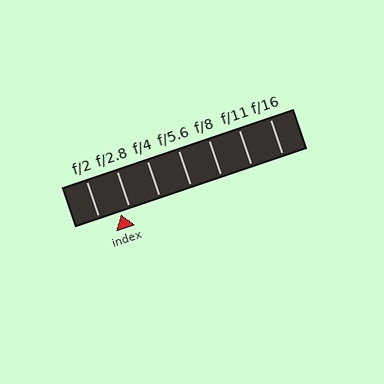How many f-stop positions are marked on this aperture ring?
There are 7 f-stop positions marked.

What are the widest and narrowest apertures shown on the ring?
The widest aperture shown is f/2 and the narrowest is f/16.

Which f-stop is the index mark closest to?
The index mark is closest to f/2.8.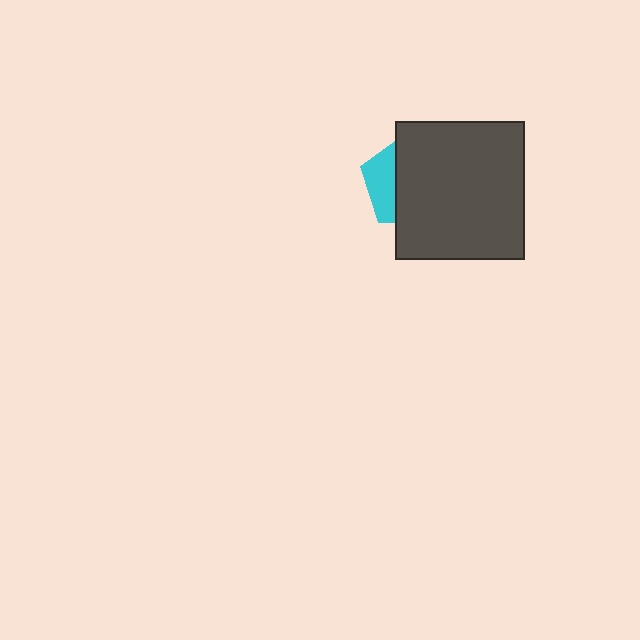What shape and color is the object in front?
The object in front is a dark gray rectangle.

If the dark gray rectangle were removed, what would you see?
You would see the complete cyan pentagon.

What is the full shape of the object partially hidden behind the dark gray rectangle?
The partially hidden object is a cyan pentagon.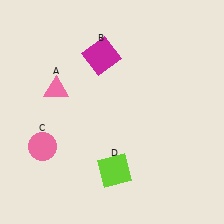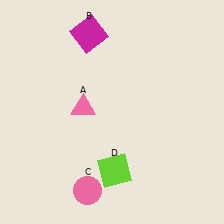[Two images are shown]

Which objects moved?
The objects that moved are: the pink triangle (A), the magenta square (B), the pink circle (C).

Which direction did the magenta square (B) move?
The magenta square (B) moved up.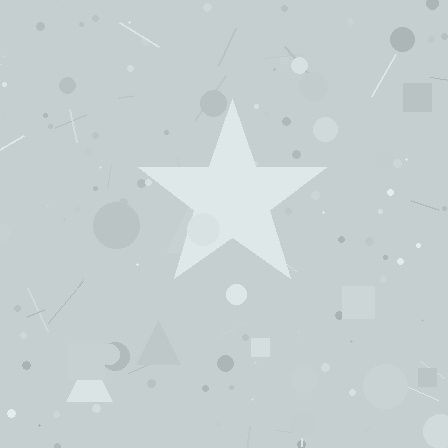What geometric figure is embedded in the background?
A star is embedded in the background.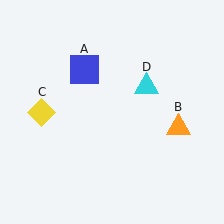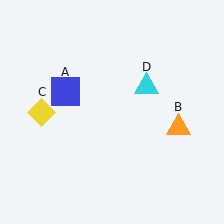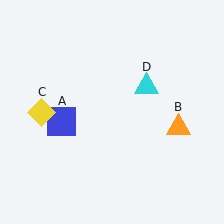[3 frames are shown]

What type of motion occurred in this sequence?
The blue square (object A) rotated counterclockwise around the center of the scene.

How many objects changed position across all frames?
1 object changed position: blue square (object A).